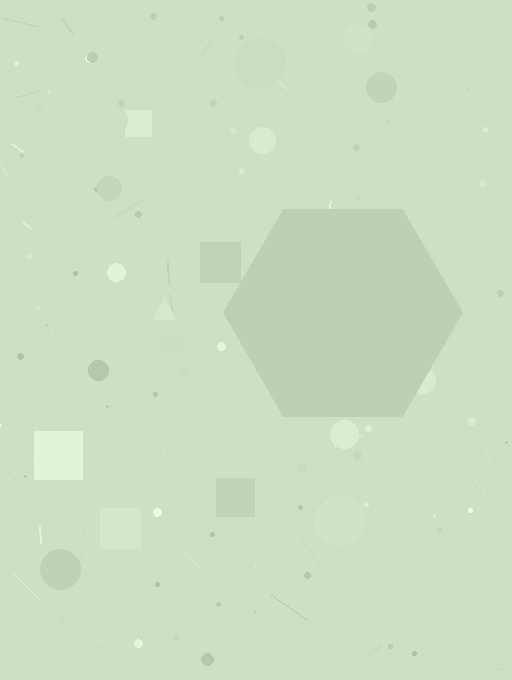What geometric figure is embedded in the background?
A hexagon is embedded in the background.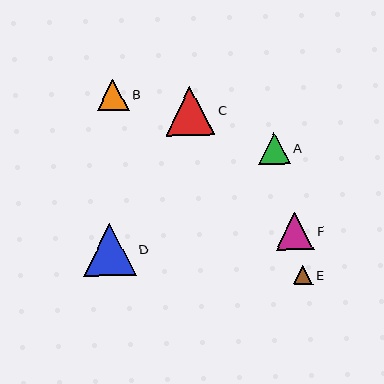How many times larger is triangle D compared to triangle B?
Triangle D is approximately 1.6 times the size of triangle B.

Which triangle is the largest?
Triangle D is the largest with a size of approximately 52 pixels.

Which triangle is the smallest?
Triangle E is the smallest with a size of approximately 19 pixels.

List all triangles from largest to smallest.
From largest to smallest: D, C, F, A, B, E.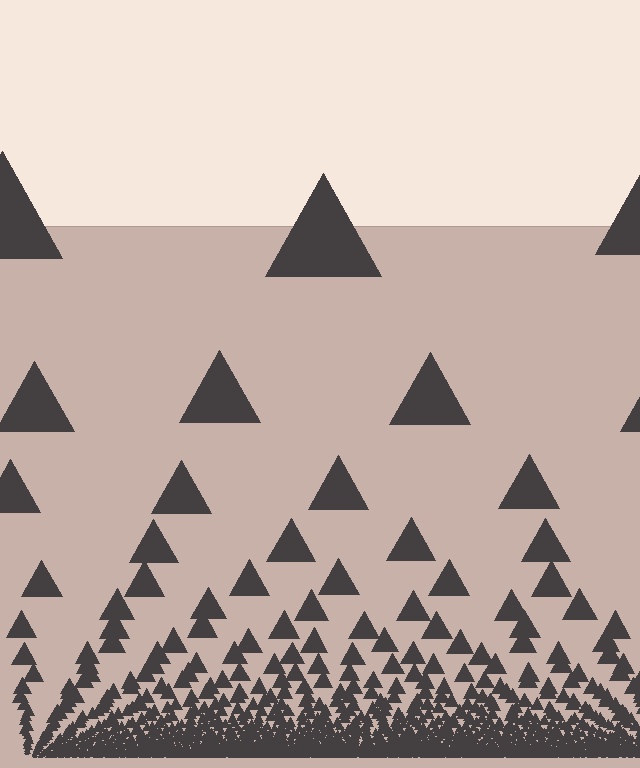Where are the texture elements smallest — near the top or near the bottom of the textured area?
Near the bottom.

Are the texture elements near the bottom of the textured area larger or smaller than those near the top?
Smaller. The gradient is inverted — elements near the bottom are smaller and denser.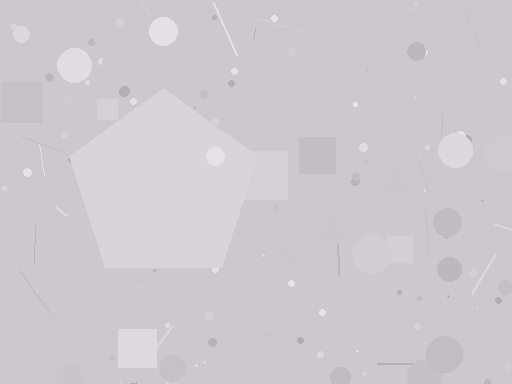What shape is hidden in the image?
A pentagon is hidden in the image.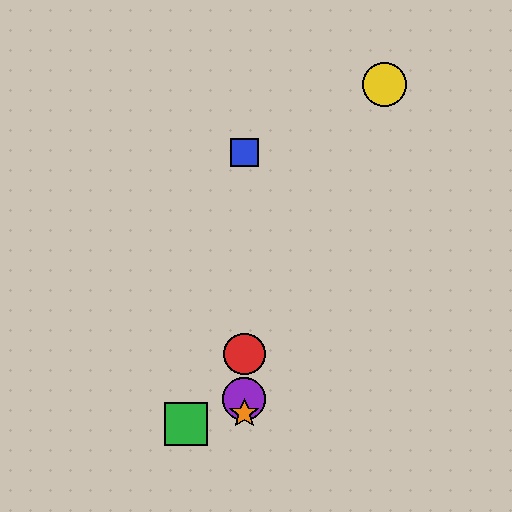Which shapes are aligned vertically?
The red circle, the blue square, the purple circle, the orange star are aligned vertically.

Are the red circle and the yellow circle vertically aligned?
No, the red circle is at x≈244 and the yellow circle is at x≈385.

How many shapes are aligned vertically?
4 shapes (the red circle, the blue square, the purple circle, the orange star) are aligned vertically.